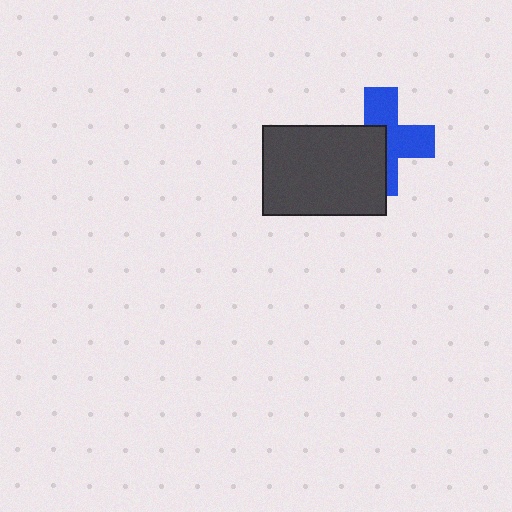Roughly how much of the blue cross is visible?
About half of it is visible (roughly 53%).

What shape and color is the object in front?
The object in front is a dark gray rectangle.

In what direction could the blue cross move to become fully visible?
The blue cross could move toward the upper-right. That would shift it out from behind the dark gray rectangle entirely.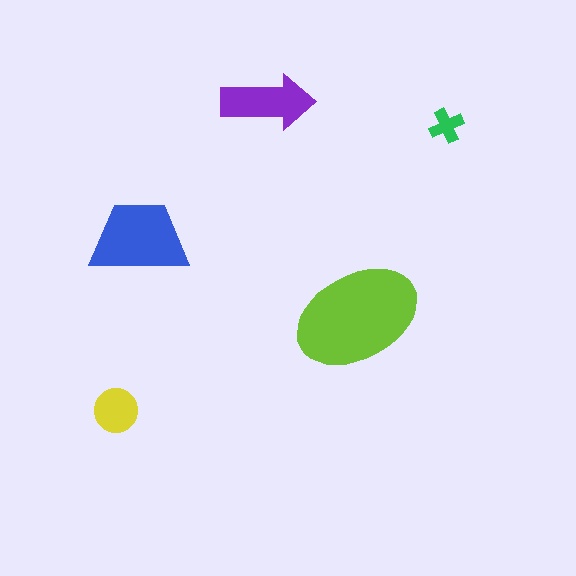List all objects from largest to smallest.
The lime ellipse, the blue trapezoid, the purple arrow, the yellow circle, the green cross.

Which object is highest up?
The purple arrow is topmost.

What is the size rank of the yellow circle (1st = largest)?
4th.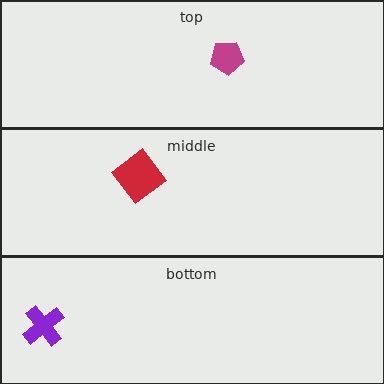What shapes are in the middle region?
The red diamond.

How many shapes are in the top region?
1.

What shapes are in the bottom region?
The purple cross.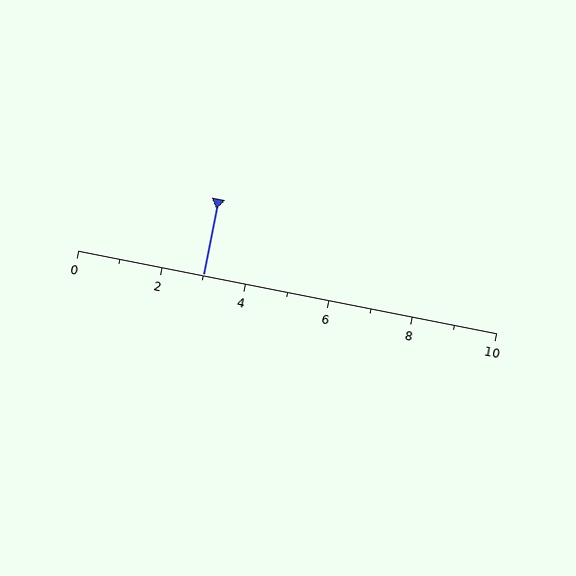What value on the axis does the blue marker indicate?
The marker indicates approximately 3.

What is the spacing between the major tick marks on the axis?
The major ticks are spaced 2 apart.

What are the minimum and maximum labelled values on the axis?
The axis runs from 0 to 10.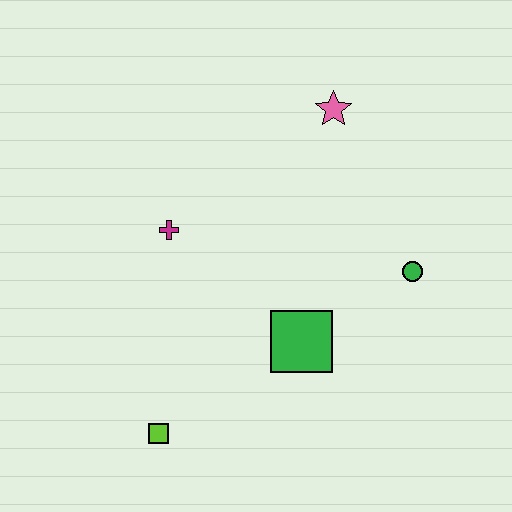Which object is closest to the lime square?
The green square is closest to the lime square.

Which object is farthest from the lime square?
The pink star is farthest from the lime square.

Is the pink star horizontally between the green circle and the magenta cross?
Yes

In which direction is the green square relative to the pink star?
The green square is below the pink star.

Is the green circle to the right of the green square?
Yes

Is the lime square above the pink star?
No